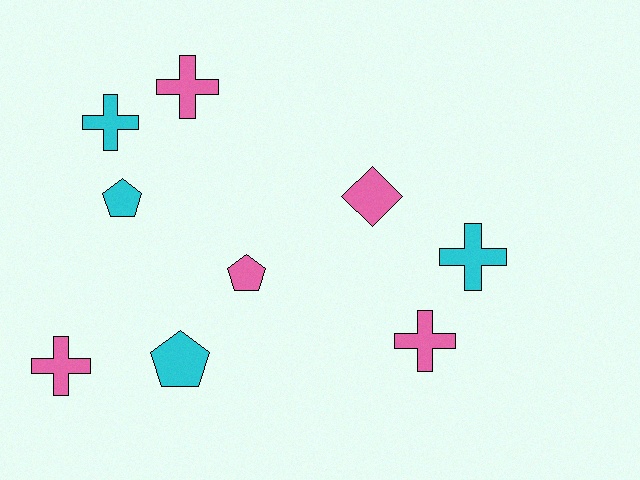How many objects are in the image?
There are 9 objects.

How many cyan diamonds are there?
There are no cyan diamonds.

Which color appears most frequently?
Pink, with 5 objects.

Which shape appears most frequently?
Cross, with 5 objects.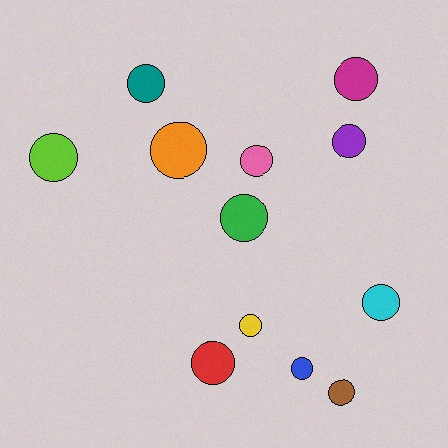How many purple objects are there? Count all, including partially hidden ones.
There is 1 purple object.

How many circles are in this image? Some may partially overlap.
There are 12 circles.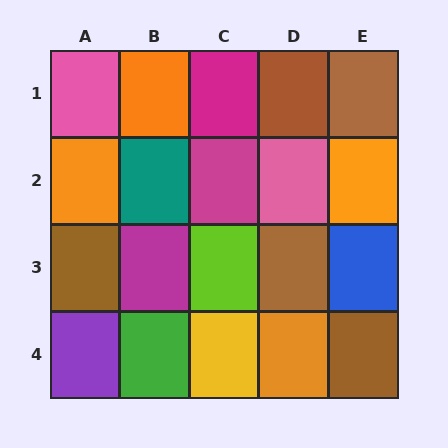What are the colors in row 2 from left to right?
Orange, teal, magenta, pink, orange.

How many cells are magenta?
3 cells are magenta.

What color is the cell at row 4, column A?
Purple.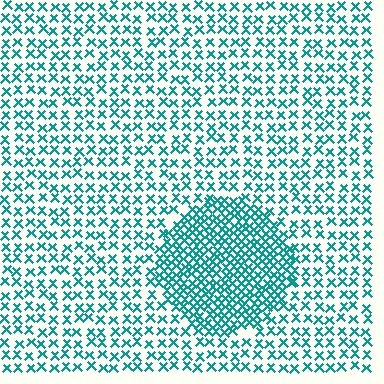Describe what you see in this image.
The image contains small teal elements arranged at two different densities. A circle-shaped region is visible where the elements are more densely packed than the surrounding area.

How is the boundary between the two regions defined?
The boundary is defined by a change in element density (approximately 2.2x ratio). All elements are the same color, size, and shape.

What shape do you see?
I see a circle.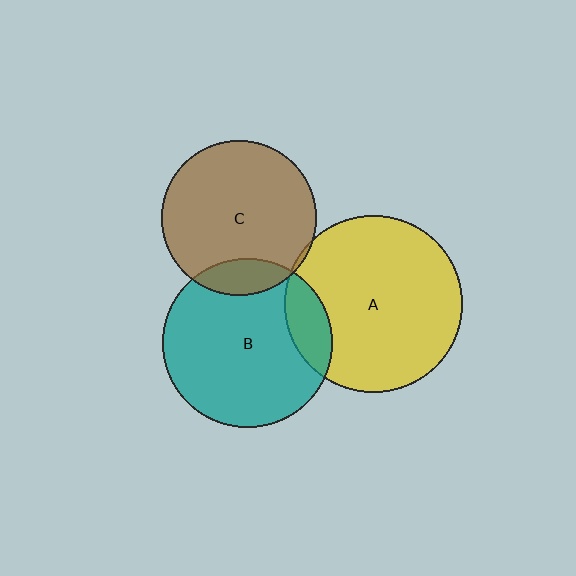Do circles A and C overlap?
Yes.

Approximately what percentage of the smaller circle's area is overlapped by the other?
Approximately 5%.